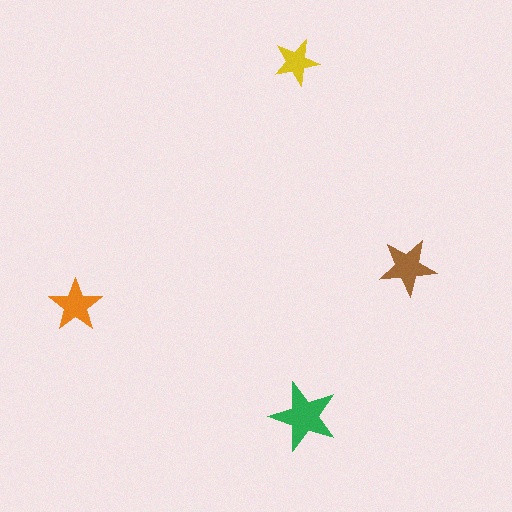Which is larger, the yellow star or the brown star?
The brown one.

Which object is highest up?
The yellow star is topmost.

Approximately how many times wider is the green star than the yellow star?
About 1.5 times wider.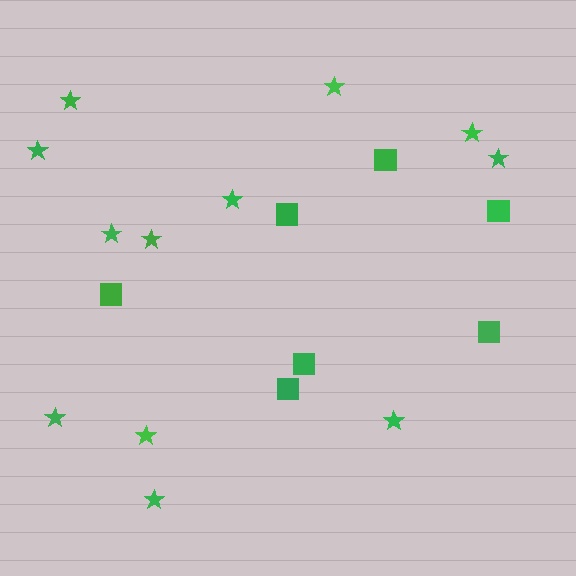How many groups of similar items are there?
There are 2 groups: one group of squares (7) and one group of stars (12).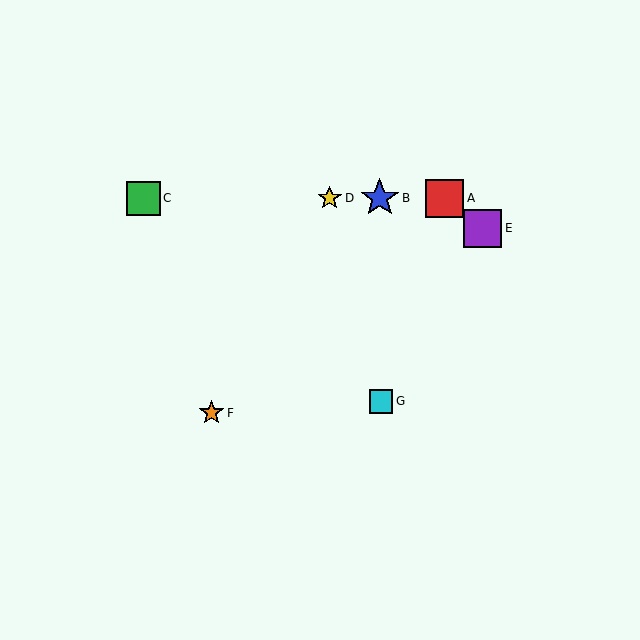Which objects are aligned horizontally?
Objects A, B, C, D are aligned horizontally.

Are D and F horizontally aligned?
No, D is at y≈198 and F is at y≈413.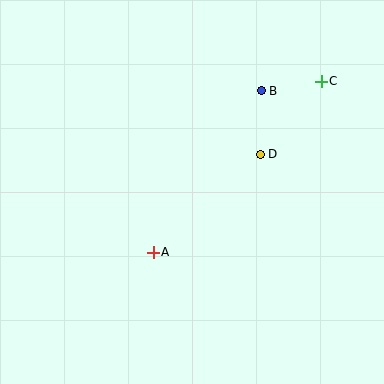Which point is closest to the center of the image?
Point A at (153, 252) is closest to the center.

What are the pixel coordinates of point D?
Point D is at (260, 155).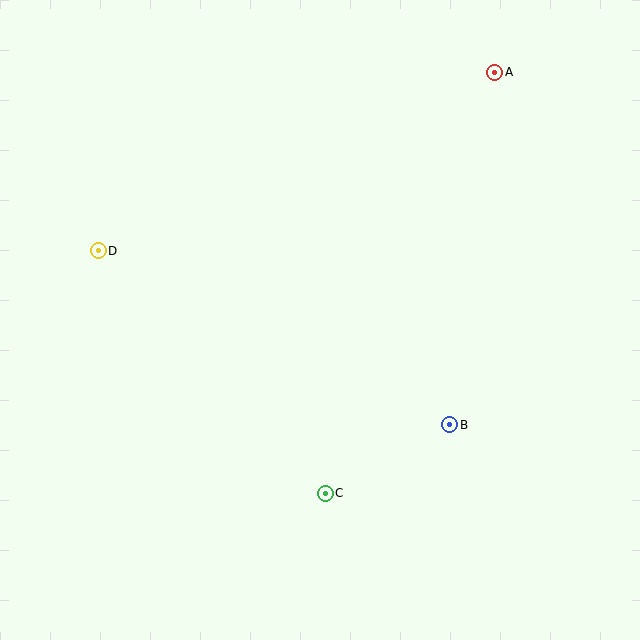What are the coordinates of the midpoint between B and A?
The midpoint between B and A is at (472, 249).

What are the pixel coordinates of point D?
Point D is at (98, 251).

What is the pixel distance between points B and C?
The distance between B and C is 142 pixels.